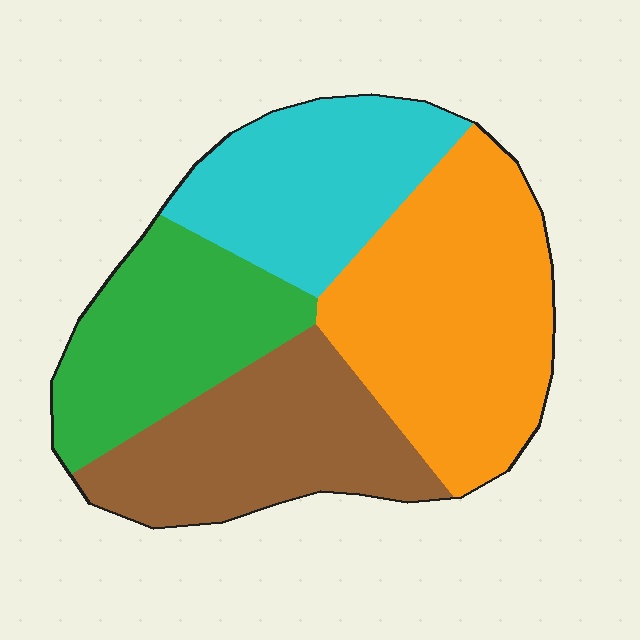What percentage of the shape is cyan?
Cyan takes up about one fifth (1/5) of the shape.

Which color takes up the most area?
Orange, at roughly 35%.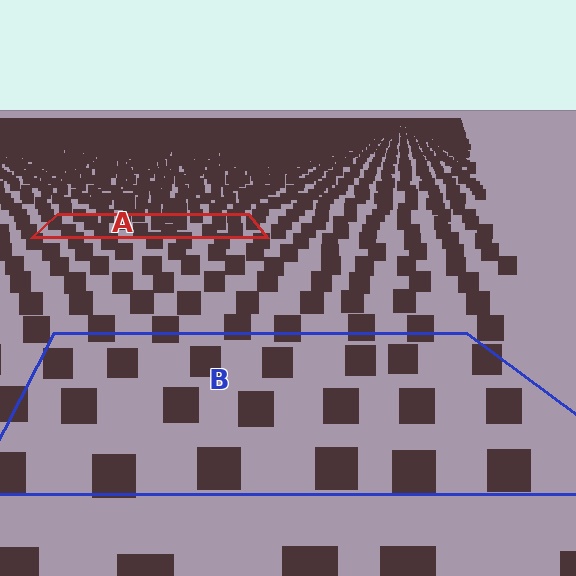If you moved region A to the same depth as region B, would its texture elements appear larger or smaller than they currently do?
They would appear larger. At a closer depth, the same texture elements are projected at a bigger on-screen size.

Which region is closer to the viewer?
Region B is closer. The texture elements there are larger and more spread out.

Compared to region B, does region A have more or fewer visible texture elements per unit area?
Region A has more texture elements per unit area — they are packed more densely because it is farther away.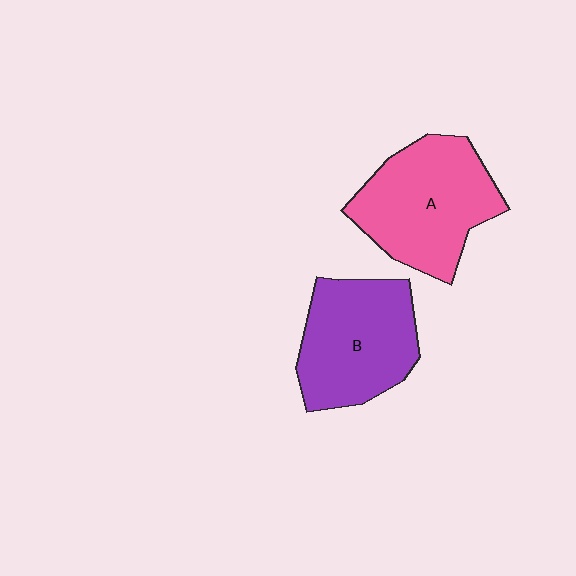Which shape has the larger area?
Shape A (pink).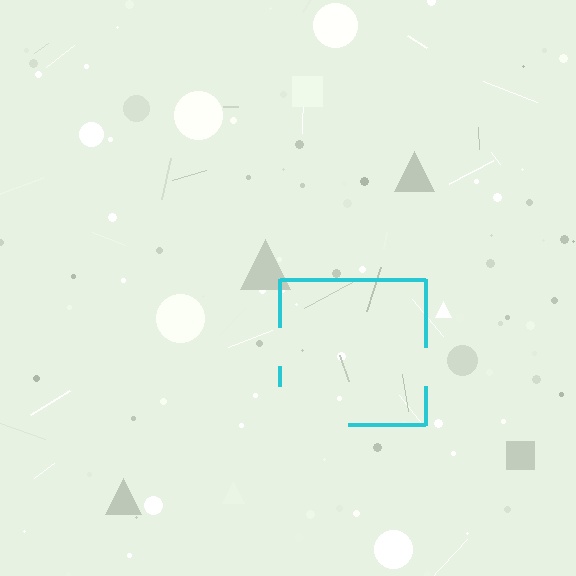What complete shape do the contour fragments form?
The contour fragments form a square.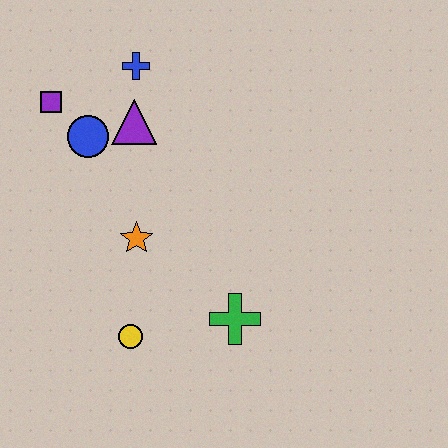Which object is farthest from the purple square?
The green cross is farthest from the purple square.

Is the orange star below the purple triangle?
Yes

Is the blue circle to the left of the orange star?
Yes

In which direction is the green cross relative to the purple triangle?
The green cross is below the purple triangle.